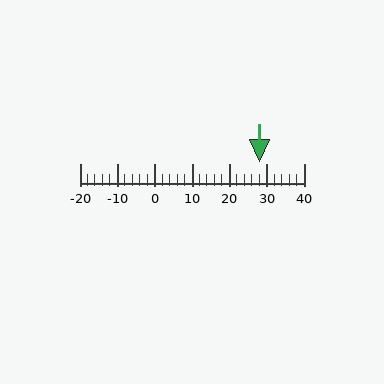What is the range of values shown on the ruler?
The ruler shows values from -20 to 40.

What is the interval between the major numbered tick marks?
The major tick marks are spaced 10 units apart.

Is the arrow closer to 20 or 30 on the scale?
The arrow is closer to 30.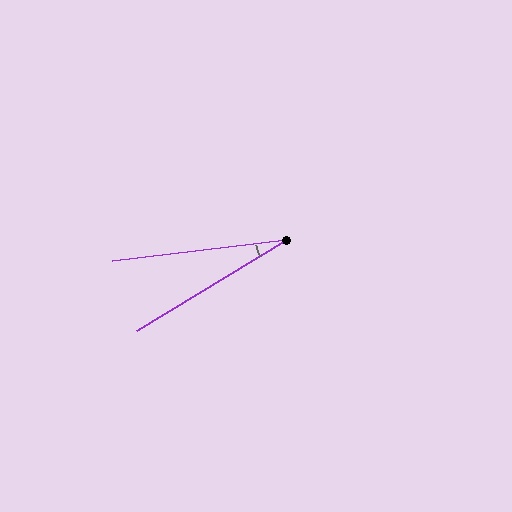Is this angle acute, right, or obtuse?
It is acute.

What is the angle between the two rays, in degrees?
Approximately 24 degrees.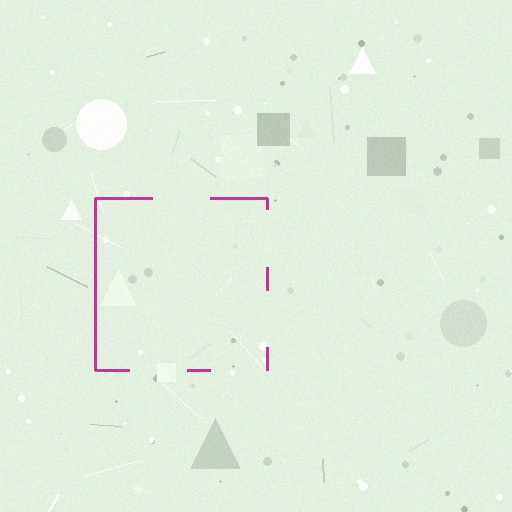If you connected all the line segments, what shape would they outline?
They would outline a square.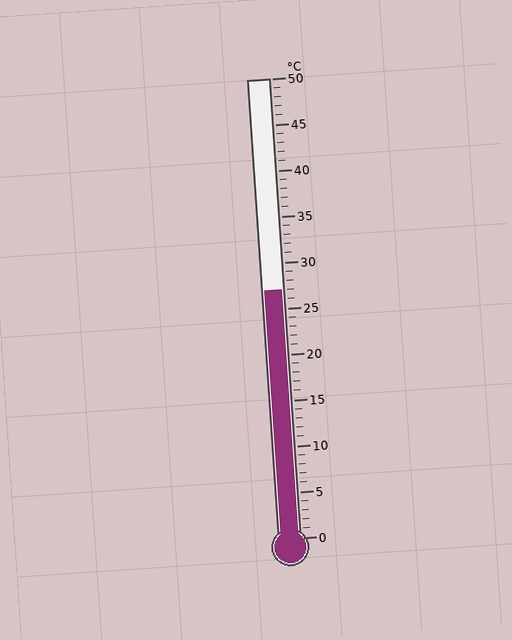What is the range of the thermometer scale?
The thermometer scale ranges from 0°C to 50°C.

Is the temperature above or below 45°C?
The temperature is below 45°C.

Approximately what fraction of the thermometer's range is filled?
The thermometer is filled to approximately 55% of its range.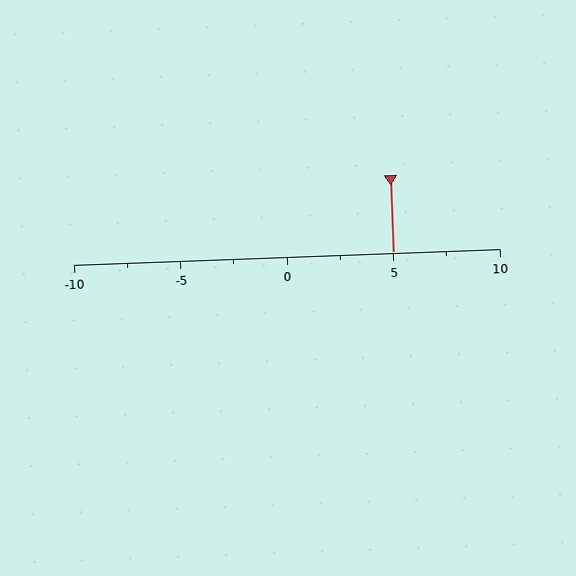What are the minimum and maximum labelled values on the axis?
The axis runs from -10 to 10.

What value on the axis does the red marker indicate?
The marker indicates approximately 5.